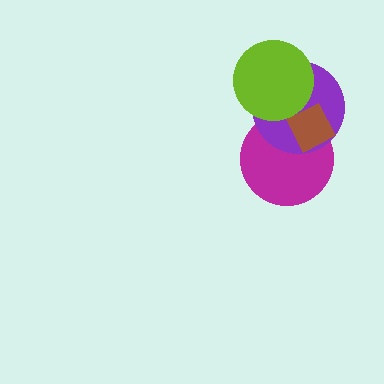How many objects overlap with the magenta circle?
2 objects overlap with the magenta circle.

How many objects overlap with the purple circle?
3 objects overlap with the purple circle.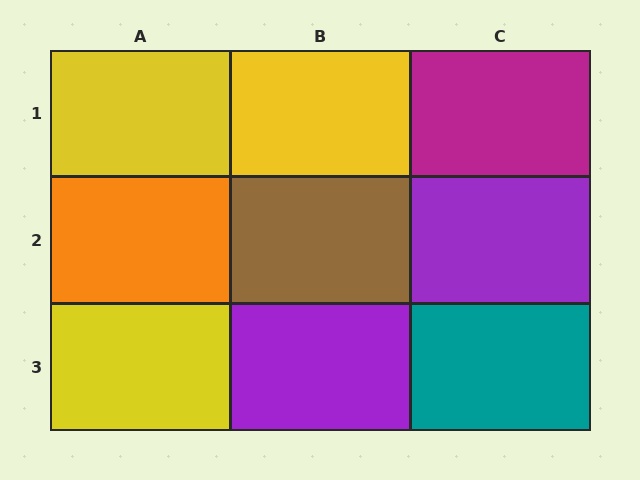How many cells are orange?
1 cell is orange.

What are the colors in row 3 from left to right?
Yellow, purple, teal.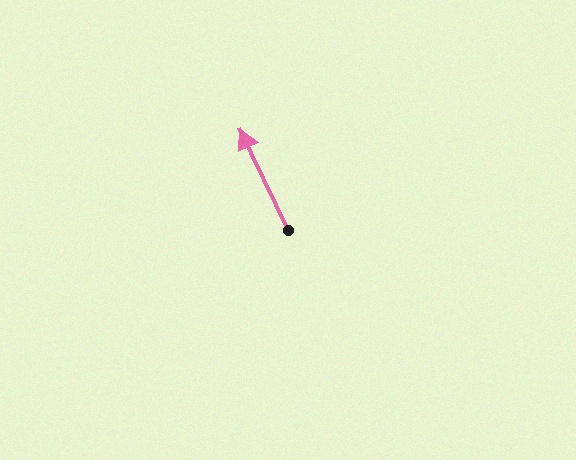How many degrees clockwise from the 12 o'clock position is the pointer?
Approximately 334 degrees.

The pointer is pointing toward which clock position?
Roughly 11 o'clock.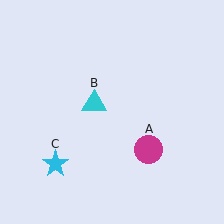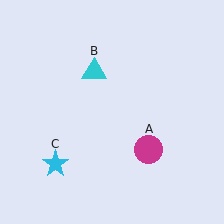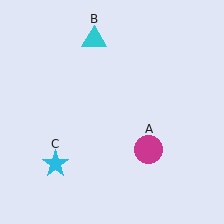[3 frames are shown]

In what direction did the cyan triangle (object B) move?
The cyan triangle (object B) moved up.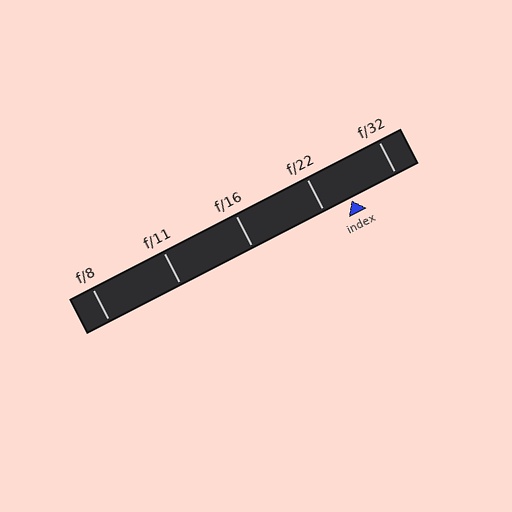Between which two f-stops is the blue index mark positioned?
The index mark is between f/22 and f/32.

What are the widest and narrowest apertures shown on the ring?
The widest aperture shown is f/8 and the narrowest is f/32.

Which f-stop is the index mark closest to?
The index mark is closest to f/22.